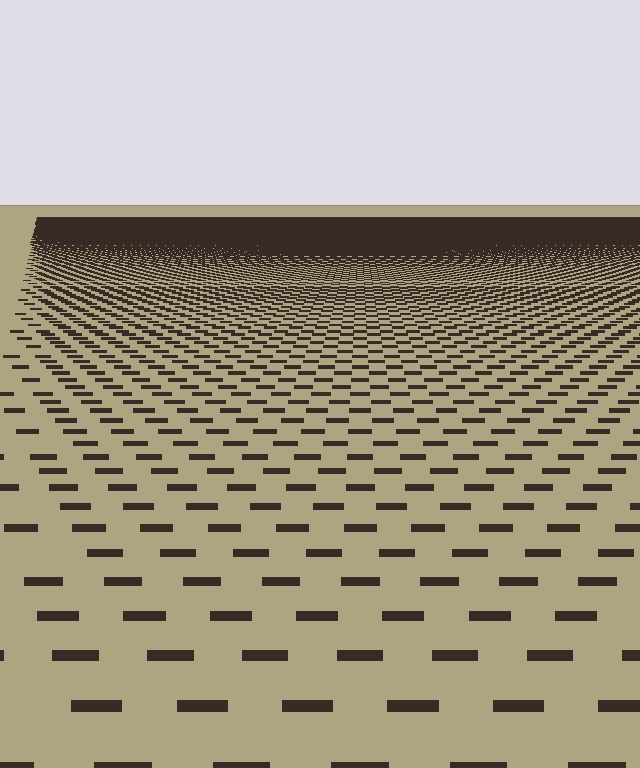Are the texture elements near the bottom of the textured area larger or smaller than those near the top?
Larger. Near the bottom, elements are closer to the viewer and appear at a bigger on-screen size.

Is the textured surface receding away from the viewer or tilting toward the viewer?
The surface is receding away from the viewer. Texture elements get smaller and denser toward the top.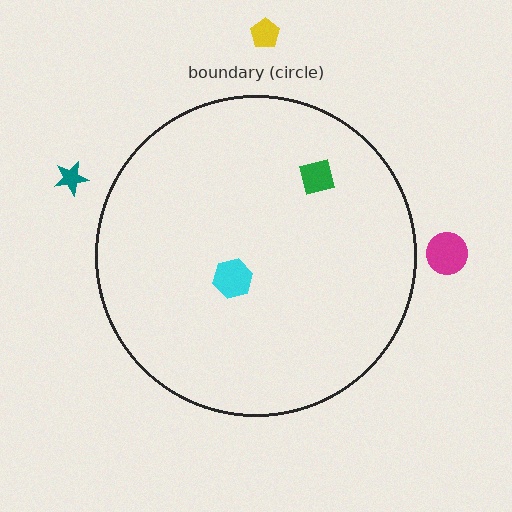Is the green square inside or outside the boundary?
Inside.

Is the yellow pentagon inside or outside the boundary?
Outside.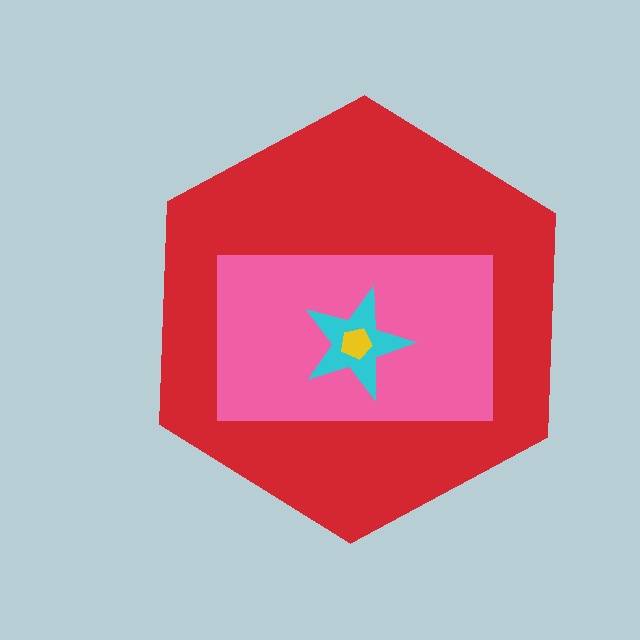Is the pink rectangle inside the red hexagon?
Yes.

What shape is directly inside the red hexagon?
The pink rectangle.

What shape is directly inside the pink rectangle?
The cyan star.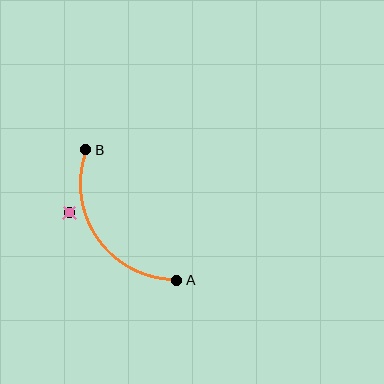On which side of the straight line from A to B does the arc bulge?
The arc bulges below and to the left of the straight line connecting A and B.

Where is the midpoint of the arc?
The arc midpoint is the point on the curve farthest from the straight line joining A and B. It sits below and to the left of that line.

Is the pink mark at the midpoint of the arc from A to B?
No — the pink mark does not lie on the arc at all. It sits slightly outside the curve.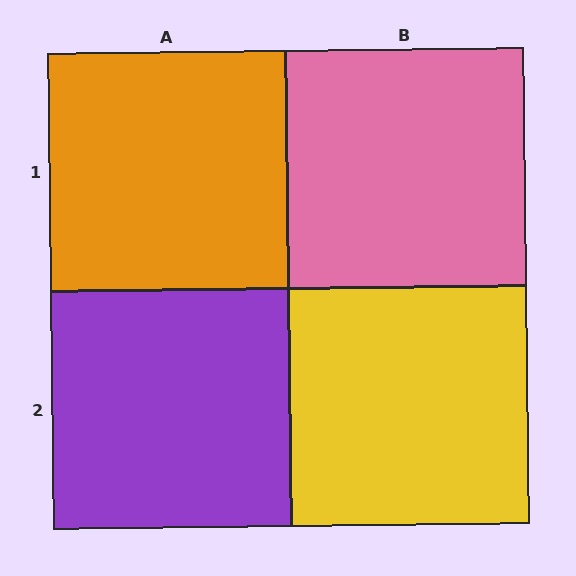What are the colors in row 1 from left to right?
Orange, pink.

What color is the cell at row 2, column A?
Purple.